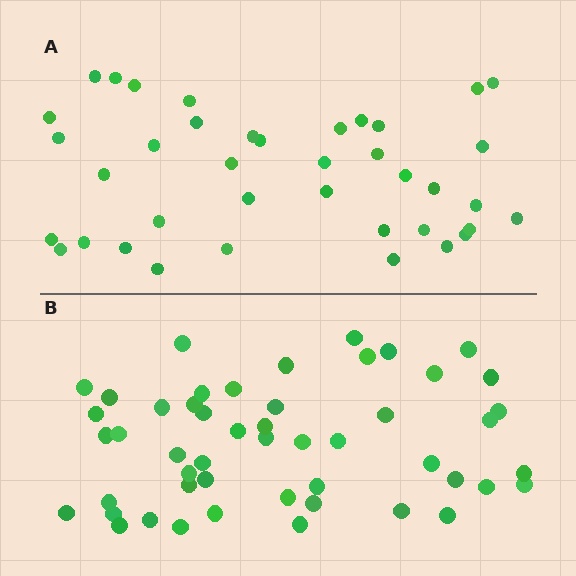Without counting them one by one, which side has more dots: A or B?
Region B (the bottom region) has more dots.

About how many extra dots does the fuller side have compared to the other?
Region B has roughly 12 or so more dots than region A.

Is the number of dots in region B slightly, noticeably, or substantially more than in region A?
Region B has noticeably more, but not dramatically so. The ratio is roughly 1.3 to 1.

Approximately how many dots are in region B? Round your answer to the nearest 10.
About 50 dots.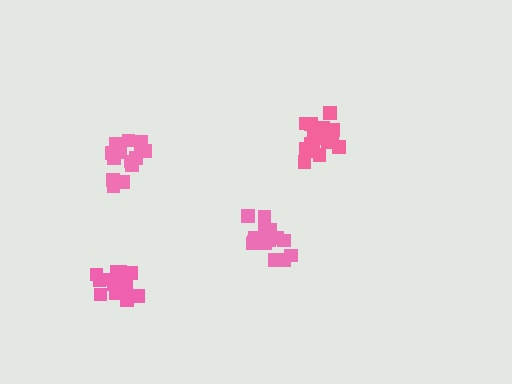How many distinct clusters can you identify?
There are 4 distinct clusters.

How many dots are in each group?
Group 1: 19 dots, Group 2: 18 dots, Group 3: 16 dots, Group 4: 15 dots (68 total).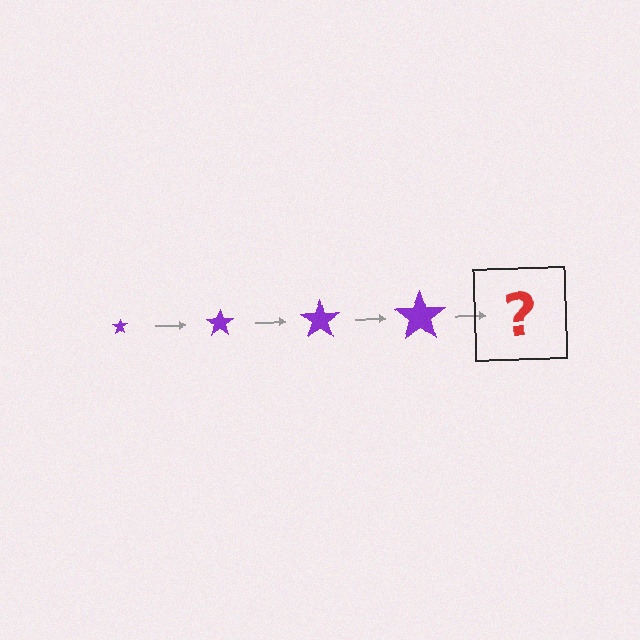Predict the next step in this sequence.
The next step is a purple star, larger than the previous one.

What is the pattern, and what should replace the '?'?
The pattern is that the star gets progressively larger each step. The '?' should be a purple star, larger than the previous one.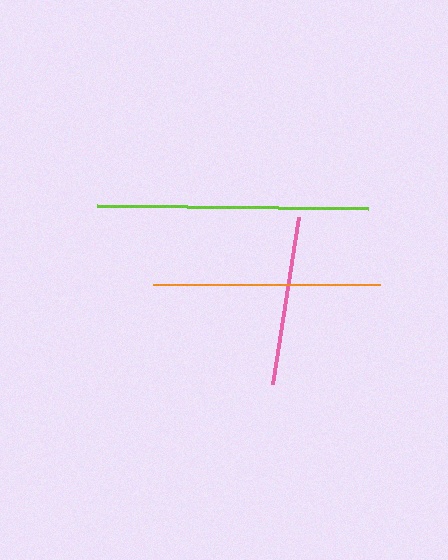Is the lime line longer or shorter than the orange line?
The lime line is longer than the orange line.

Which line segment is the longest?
The lime line is the longest at approximately 271 pixels.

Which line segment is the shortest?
The pink line is the shortest at approximately 169 pixels.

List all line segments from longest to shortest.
From longest to shortest: lime, orange, pink.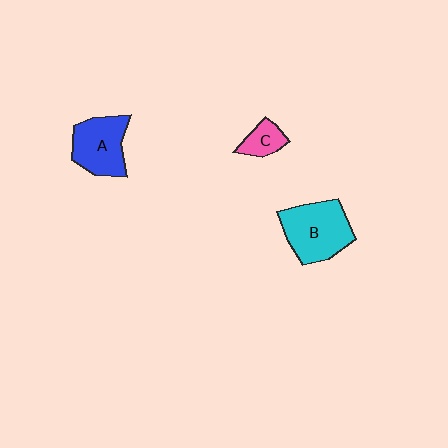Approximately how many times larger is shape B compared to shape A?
Approximately 1.2 times.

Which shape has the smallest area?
Shape C (pink).